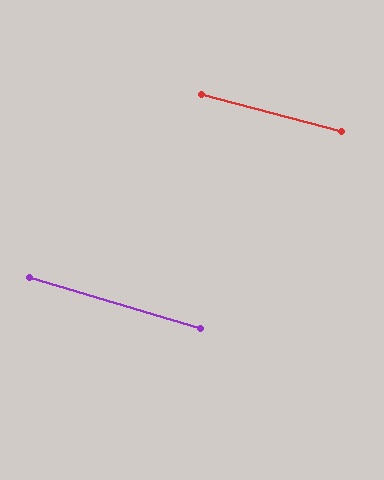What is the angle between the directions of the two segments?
Approximately 2 degrees.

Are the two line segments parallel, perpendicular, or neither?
Parallel — their directions differ by only 1.8°.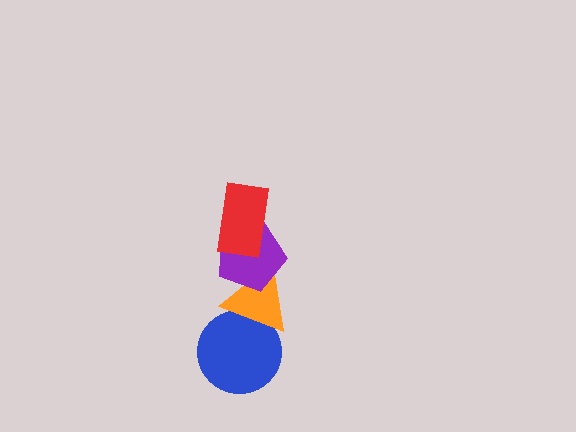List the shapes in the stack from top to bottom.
From top to bottom: the red rectangle, the purple pentagon, the orange triangle, the blue circle.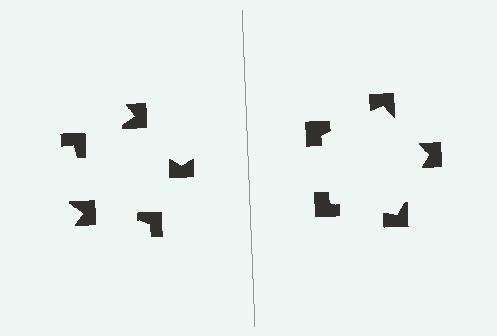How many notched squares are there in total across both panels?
10 — 5 on each side.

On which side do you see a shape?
An illusory pentagon appears on the right side. On the left side the wedge cuts are rotated, so no coherent shape forms.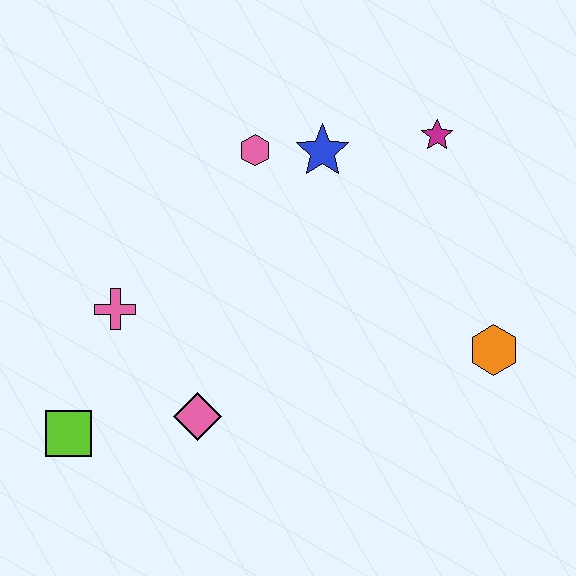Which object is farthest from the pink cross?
The orange hexagon is farthest from the pink cross.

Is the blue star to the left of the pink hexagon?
No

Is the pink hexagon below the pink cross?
No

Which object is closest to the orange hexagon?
The magenta star is closest to the orange hexagon.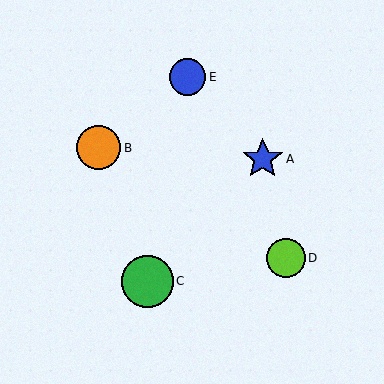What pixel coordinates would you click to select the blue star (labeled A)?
Click at (263, 159) to select the blue star A.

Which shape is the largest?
The green circle (labeled C) is the largest.